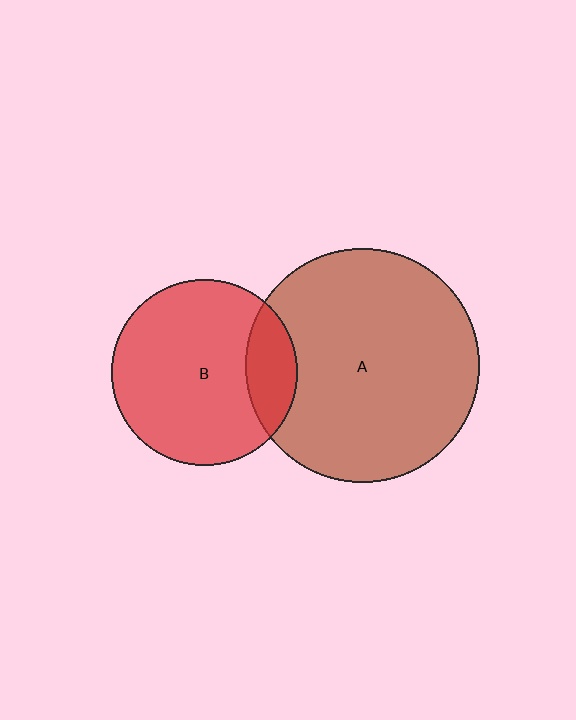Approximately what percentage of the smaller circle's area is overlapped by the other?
Approximately 20%.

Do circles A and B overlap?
Yes.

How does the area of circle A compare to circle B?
Approximately 1.6 times.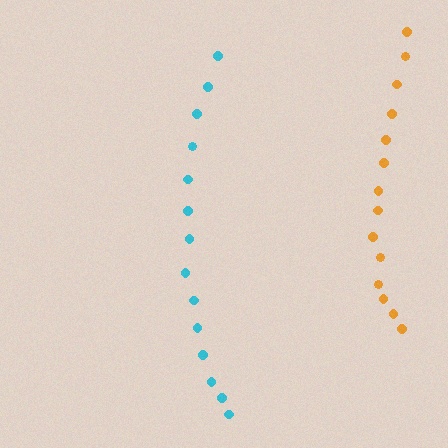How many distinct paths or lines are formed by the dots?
There are 2 distinct paths.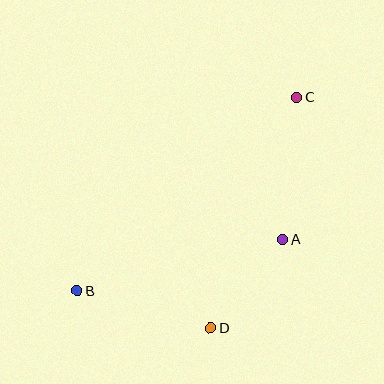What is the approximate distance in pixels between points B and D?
The distance between B and D is approximately 139 pixels.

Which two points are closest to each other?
Points A and D are closest to each other.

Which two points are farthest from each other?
Points B and C are farthest from each other.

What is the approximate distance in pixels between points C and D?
The distance between C and D is approximately 246 pixels.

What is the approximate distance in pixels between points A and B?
The distance between A and B is approximately 212 pixels.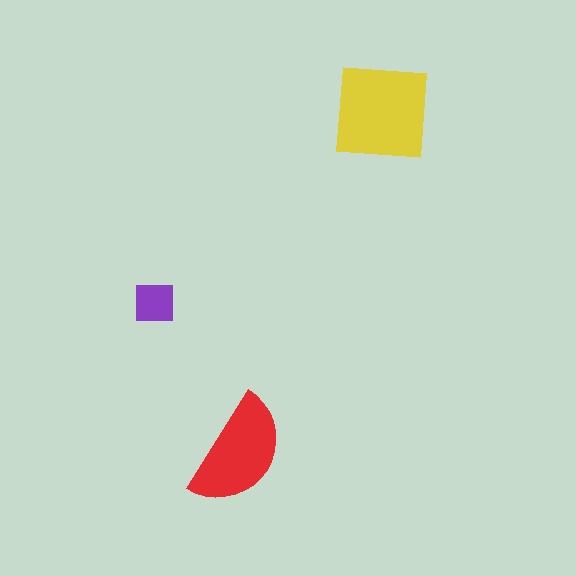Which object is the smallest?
The purple square.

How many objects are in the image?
There are 3 objects in the image.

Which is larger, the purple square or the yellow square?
The yellow square.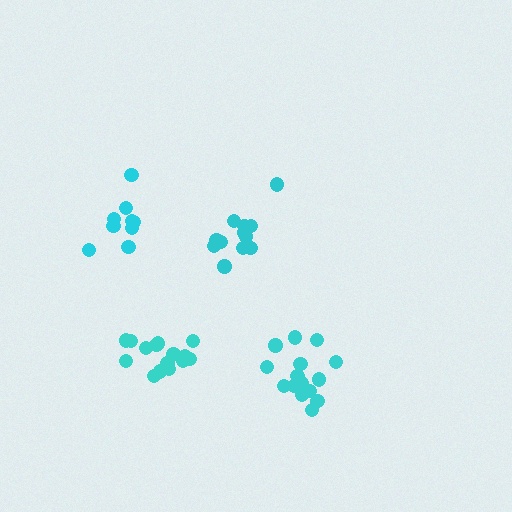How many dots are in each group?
Group 1: 9 dots, Group 2: 15 dots, Group 3: 15 dots, Group 4: 12 dots (51 total).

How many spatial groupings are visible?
There are 4 spatial groupings.